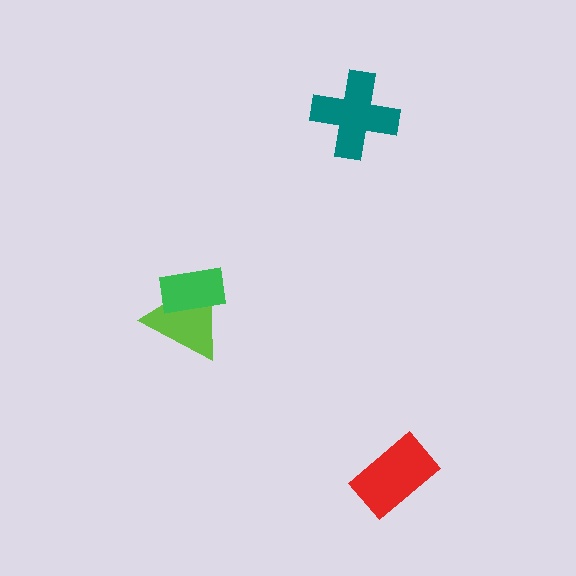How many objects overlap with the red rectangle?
0 objects overlap with the red rectangle.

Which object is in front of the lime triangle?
The green rectangle is in front of the lime triangle.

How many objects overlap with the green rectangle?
1 object overlaps with the green rectangle.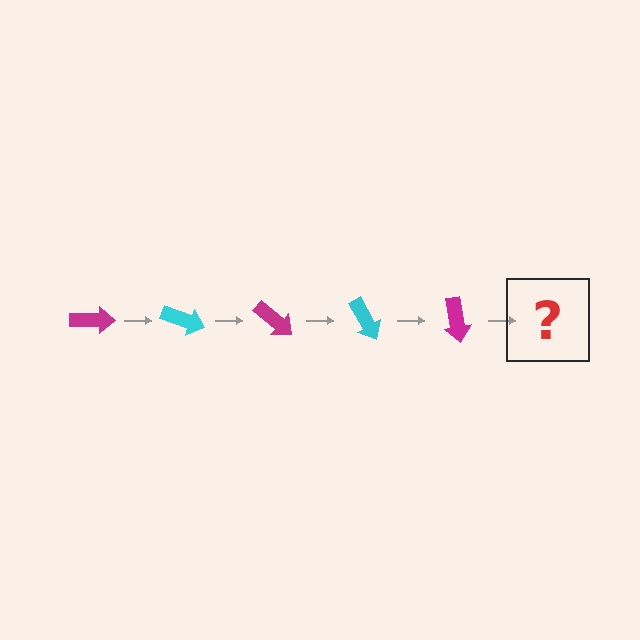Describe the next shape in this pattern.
It should be a cyan arrow, rotated 100 degrees from the start.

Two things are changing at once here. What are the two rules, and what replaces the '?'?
The two rules are that it rotates 20 degrees each step and the color cycles through magenta and cyan. The '?' should be a cyan arrow, rotated 100 degrees from the start.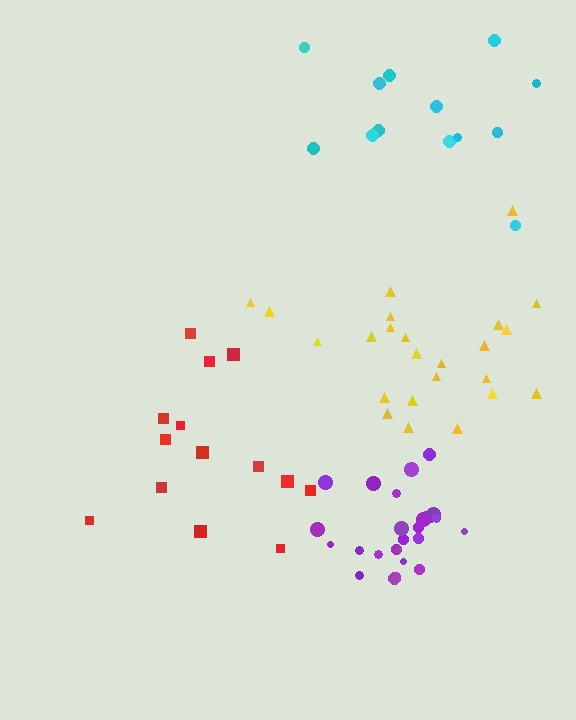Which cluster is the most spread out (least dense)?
Red.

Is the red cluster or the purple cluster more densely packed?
Purple.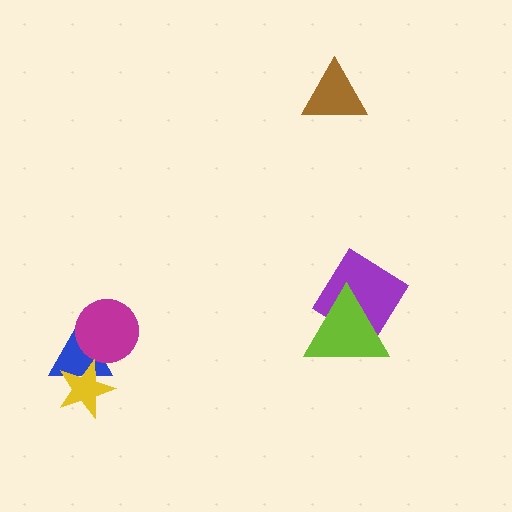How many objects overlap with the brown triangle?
0 objects overlap with the brown triangle.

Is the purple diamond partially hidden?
Yes, it is partially covered by another shape.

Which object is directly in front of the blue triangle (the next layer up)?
The magenta circle is directly in front of the blue triangle.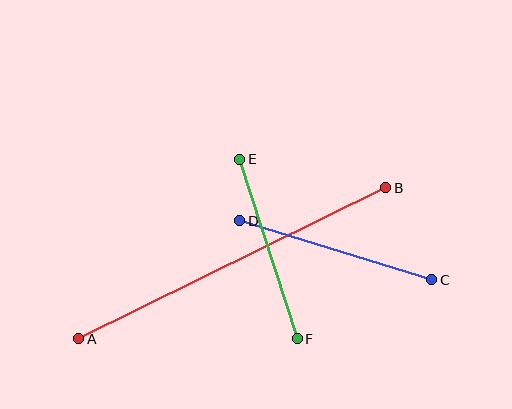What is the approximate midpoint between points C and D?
The midpoint is at approximately (336, 250) pixels.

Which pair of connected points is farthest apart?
Points A and B are farthest apart.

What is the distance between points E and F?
The distance is approximately 188 pixels.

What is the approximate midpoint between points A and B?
The midpoint is at approximately (232, 263) pixels.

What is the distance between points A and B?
The distance is approximately 342 pixels.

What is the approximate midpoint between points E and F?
The midpoint is at approximately (269, 249) pixels.